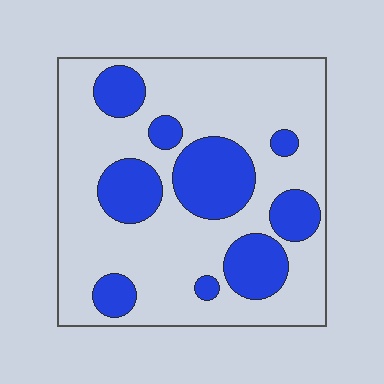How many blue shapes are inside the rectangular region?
9.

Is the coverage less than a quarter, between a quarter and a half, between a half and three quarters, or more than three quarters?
Between a quarter and a half.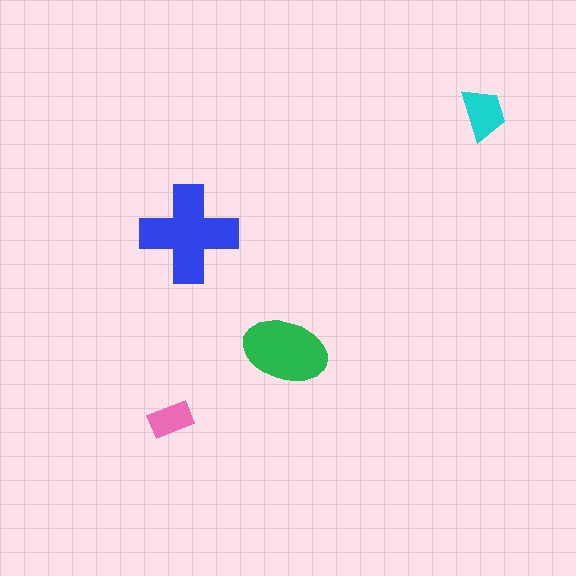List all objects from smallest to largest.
The pink rectangle, the cyan trapezoid, the green ellipse, the blue cross.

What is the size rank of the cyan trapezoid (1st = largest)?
3rd.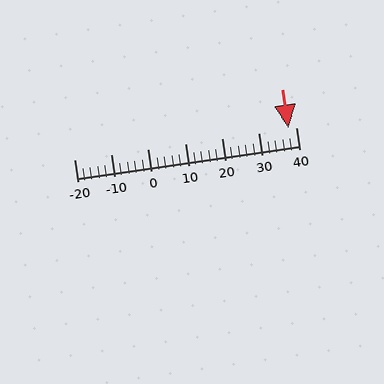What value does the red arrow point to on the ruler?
The red arrow points to approximately 38.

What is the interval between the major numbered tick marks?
The major tick marks are spaced 10 units apart.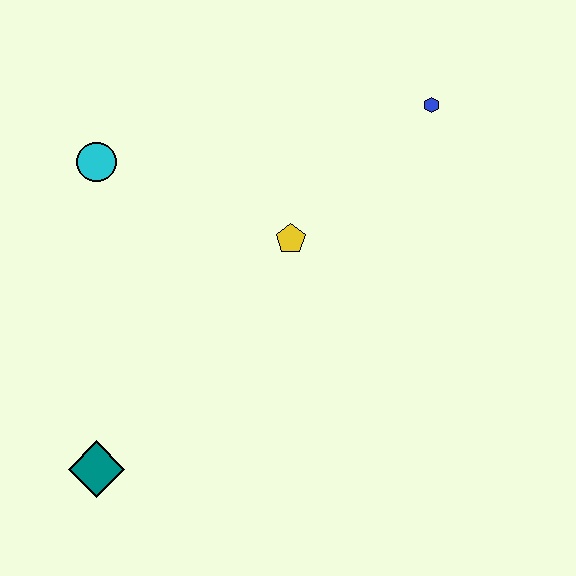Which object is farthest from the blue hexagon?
The teal diamond is farthest from the blue hexagon.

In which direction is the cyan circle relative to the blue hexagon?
The cyan circle is to the left of the blue hexagon.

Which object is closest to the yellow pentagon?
The blue hexagon is closest to the yellow pentagon.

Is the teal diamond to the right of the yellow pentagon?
No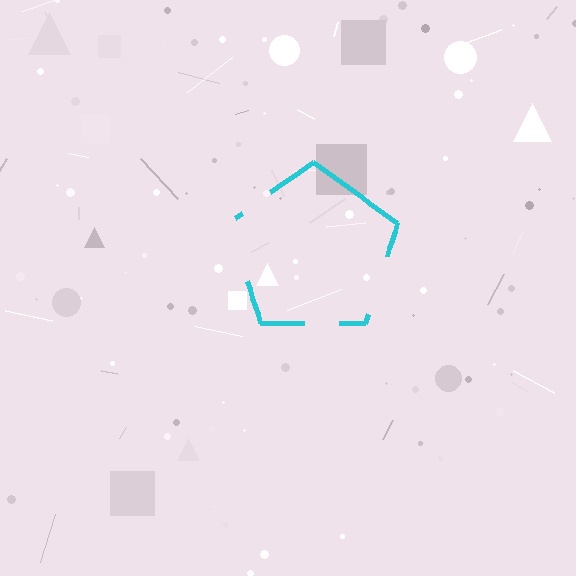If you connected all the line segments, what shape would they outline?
They would outline a pentagon.